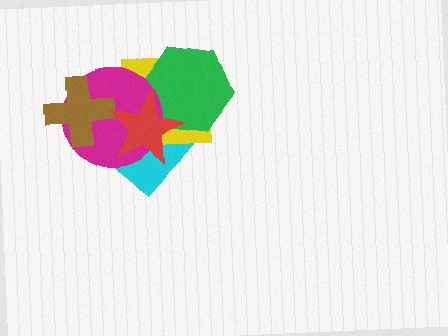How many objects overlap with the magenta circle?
5 objects overlap with the magenta circle.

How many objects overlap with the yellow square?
4 objects overlap with the yellow square.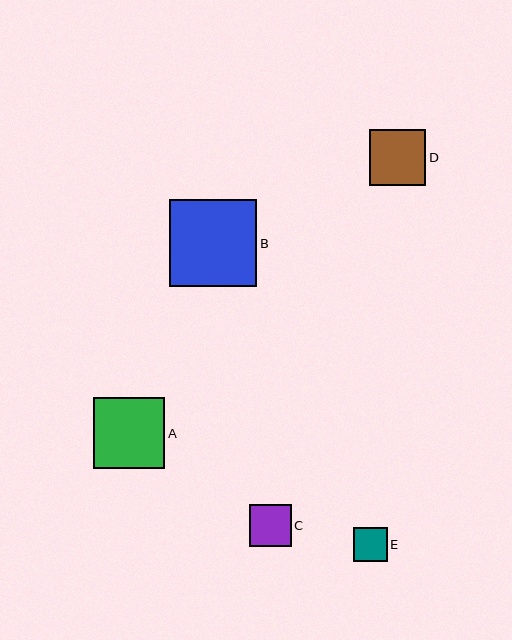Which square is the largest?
Square B is the largest with a size of approximately 87 pixels.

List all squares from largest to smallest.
From largest to smallest: B, A, D, C, E.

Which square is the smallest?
Square E is the smallest with a size of approximately 33 pixels.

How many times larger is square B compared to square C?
Square B is approximately 2.1 times the size of square C.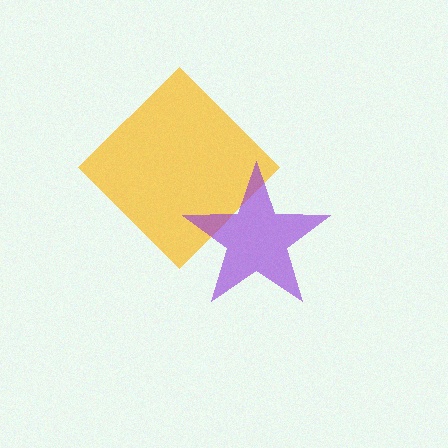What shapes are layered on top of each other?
The layered shapes are: a yellow diamond, a purple star.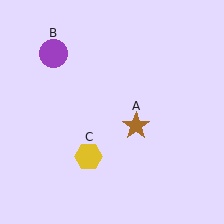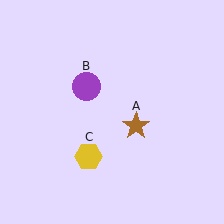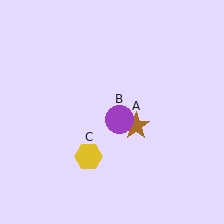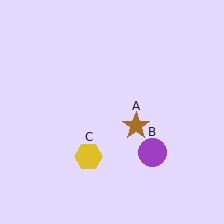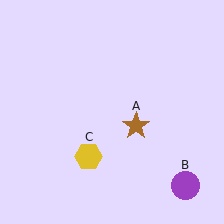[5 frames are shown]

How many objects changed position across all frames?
1 object changed position: purple circle (object B).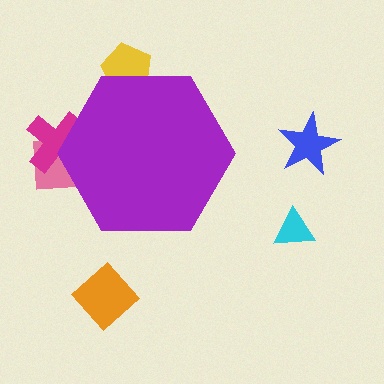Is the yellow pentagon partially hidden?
Yes, the yellow pentagon is partially hidden behind the purple hexagon.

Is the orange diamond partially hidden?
No, the orange diamond is fully visible.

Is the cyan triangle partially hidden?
No, the cyan triangle is fully visible.